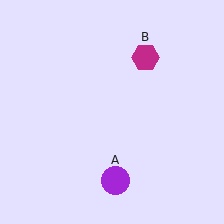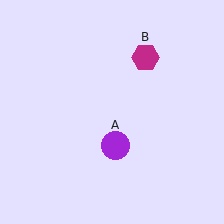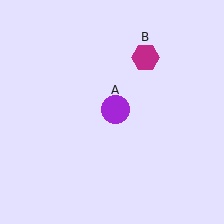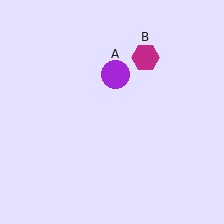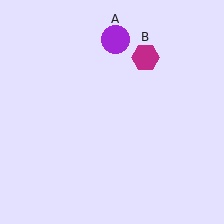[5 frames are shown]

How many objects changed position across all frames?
1 object changed position: purple circle (object A).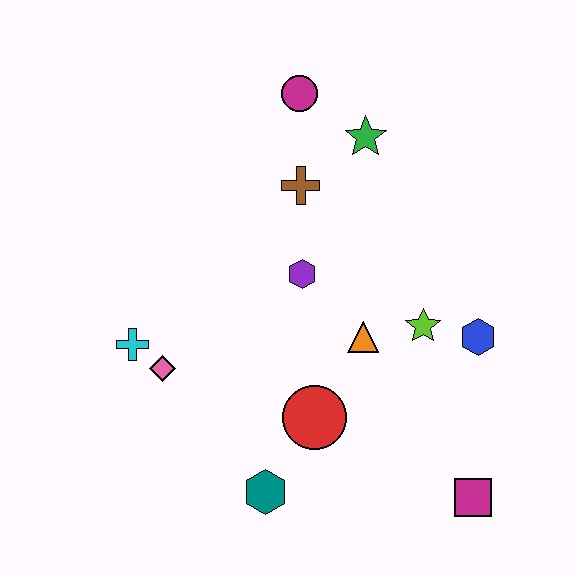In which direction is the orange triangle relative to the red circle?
The orange triangle is above the red circle.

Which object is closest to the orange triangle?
The lime star is closest to the orange triangle.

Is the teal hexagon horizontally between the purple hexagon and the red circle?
No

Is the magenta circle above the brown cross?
Yes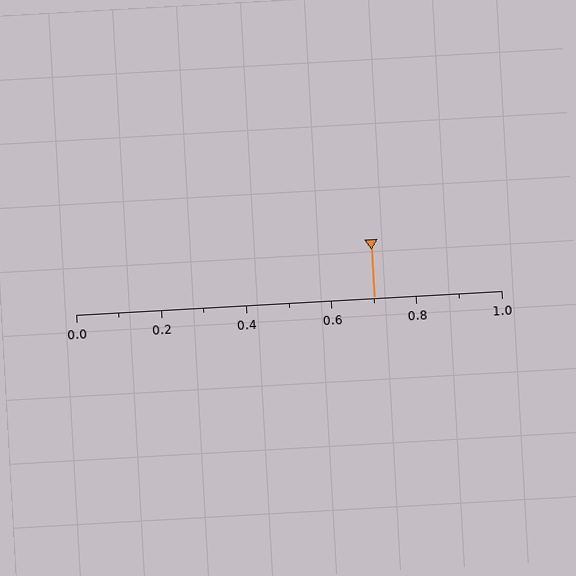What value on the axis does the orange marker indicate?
The marker indicates approximately 0.7.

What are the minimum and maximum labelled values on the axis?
The axis runs from 0.0 to 1.0.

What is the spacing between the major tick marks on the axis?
The major ticks are spaced 0.2 apart.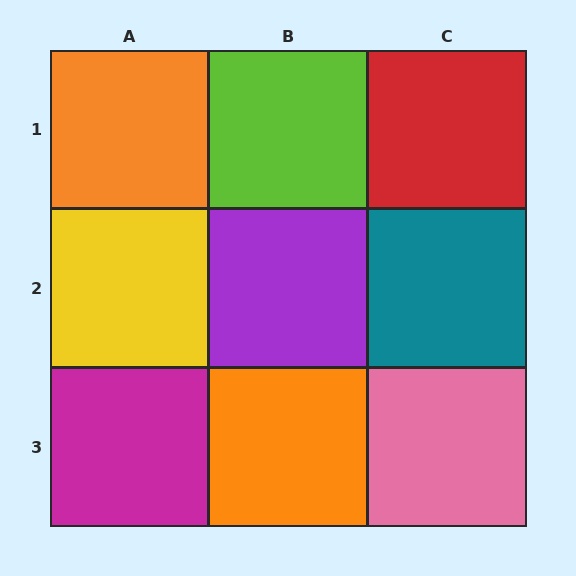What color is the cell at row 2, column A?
Yellow.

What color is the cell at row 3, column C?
Pink.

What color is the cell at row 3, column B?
Orange.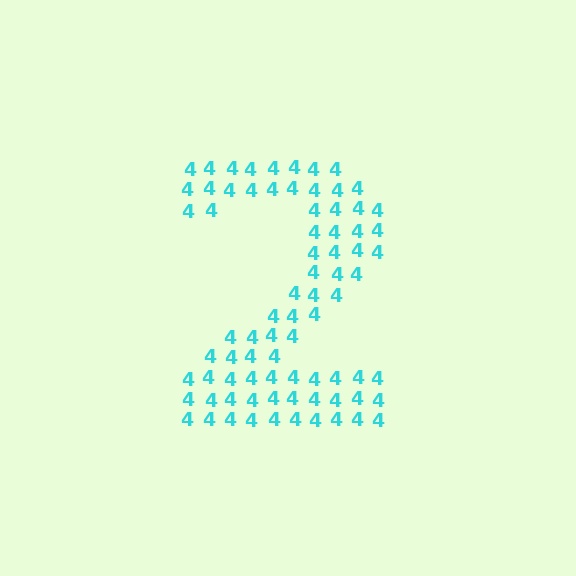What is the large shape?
The large shape is the digit 2.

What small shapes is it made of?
It is made of small digit 4's.